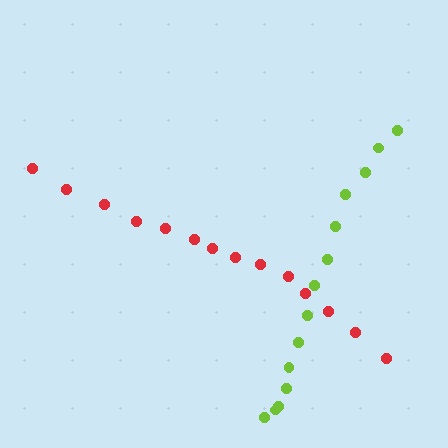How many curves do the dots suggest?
There are 2 distinct paths.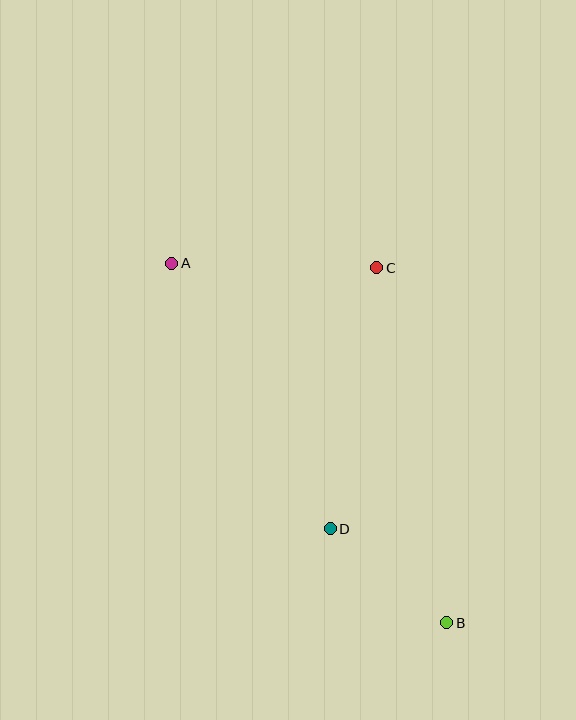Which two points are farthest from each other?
Points A and B are farthest from each other.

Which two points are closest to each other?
Points B and D are closest to each other.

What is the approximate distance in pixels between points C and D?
The distance between C and D is approximately 265 pixels.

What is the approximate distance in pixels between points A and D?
The distance between A and D is approximately 309 pixels.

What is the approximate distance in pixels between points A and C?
The distance between A and C is approximately 205 pixels.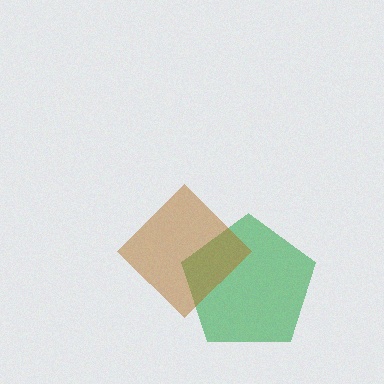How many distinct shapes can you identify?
There are 2 distinct shapes: a green pentagon, a brown diamond.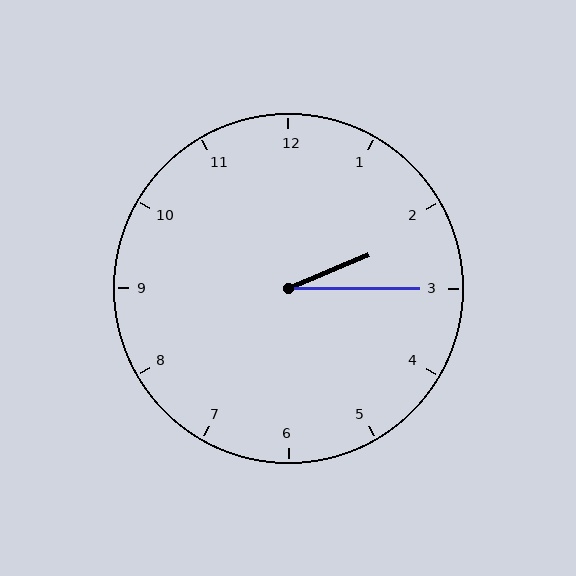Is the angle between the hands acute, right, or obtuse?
It is acute.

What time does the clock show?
2:15.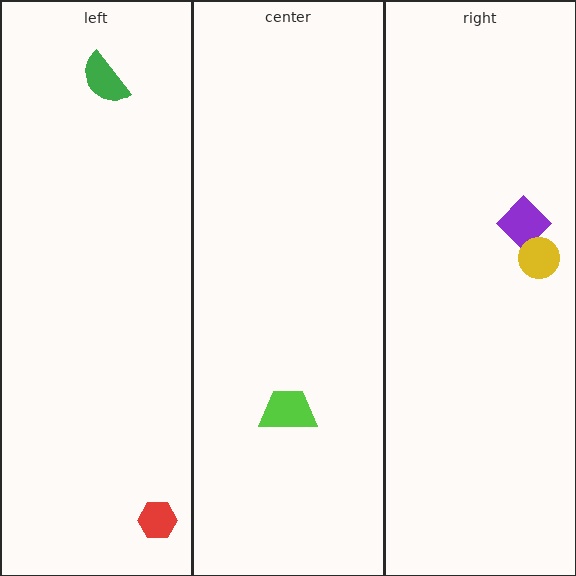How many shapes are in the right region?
2.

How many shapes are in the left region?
2.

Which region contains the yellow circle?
The right region.